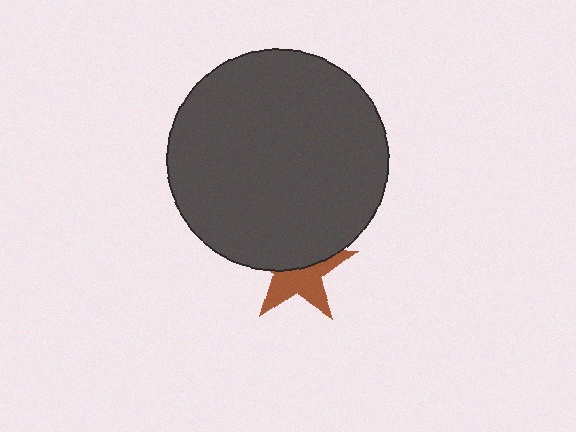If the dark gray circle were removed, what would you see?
You would see the complete brown star.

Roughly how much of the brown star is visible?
About half of it is visible (roughly 51%).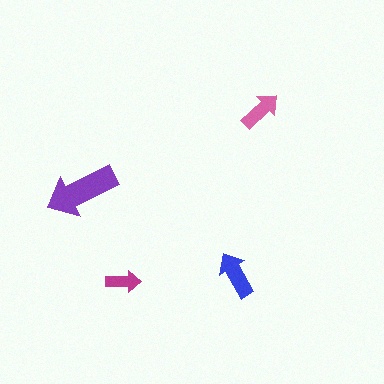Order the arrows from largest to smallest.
the purple one, the blue one, the pink one, the magenta one.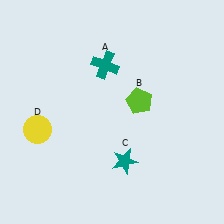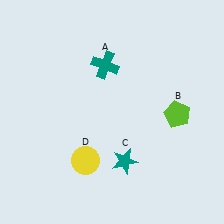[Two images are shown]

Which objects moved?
The objects that moved are: the lime pentagon (B), the yellow circle (D).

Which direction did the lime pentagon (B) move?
The lime pentagon (B) moved right.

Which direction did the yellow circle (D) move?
The yellow circle (D) moved right.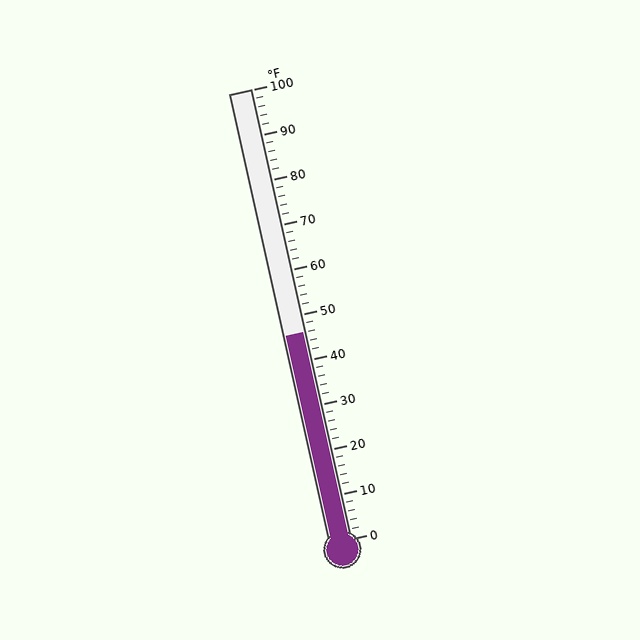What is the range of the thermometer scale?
The thermometer scale ranges from 0°F to 100°F.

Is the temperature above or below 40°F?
The temperature is above 40°F.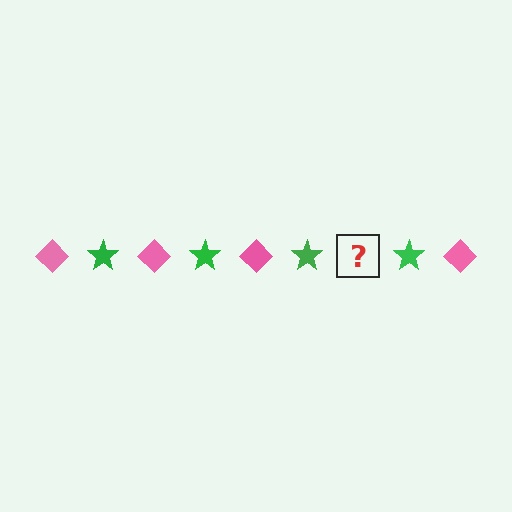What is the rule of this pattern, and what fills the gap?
The rule is that the pattern alternates between pink diamond and green star. The gap should be filled with a pink diamond.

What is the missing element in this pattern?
The missing element is a pink diamond.